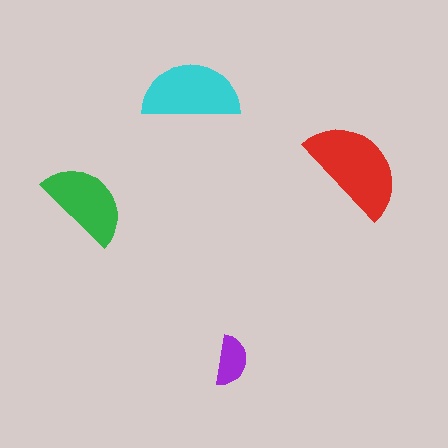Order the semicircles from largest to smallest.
the red one, the cyan one, the green one, the purple one.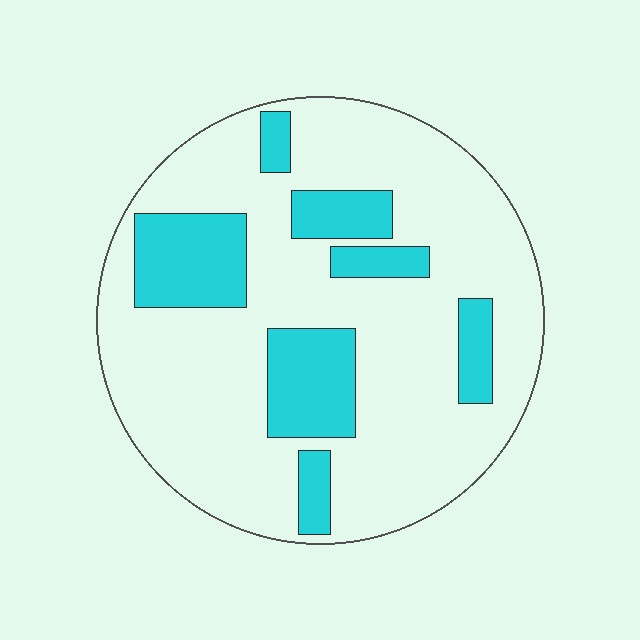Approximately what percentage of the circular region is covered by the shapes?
Approximately 25%.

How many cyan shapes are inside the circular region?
7.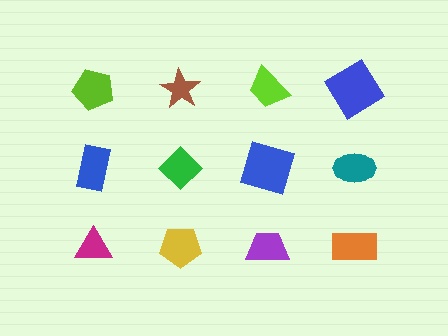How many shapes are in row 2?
4 shapes.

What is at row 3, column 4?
An orange rectangle.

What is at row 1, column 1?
A lime pentagon.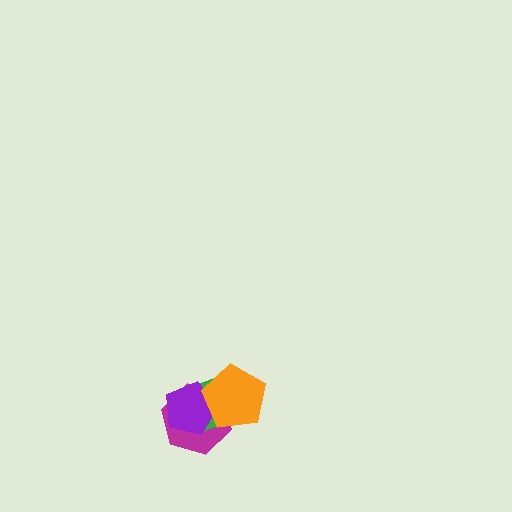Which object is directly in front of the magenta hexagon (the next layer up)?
The green diamond is directly in front of the magenta hexagon.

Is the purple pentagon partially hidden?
Yes, it is partially covered by another shape.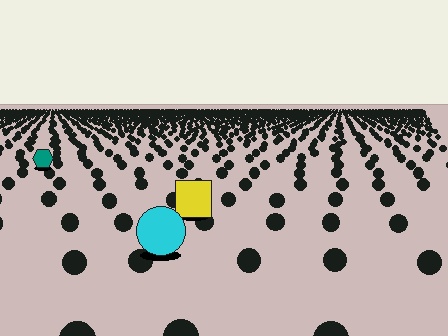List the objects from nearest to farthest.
From nearest to farthest: the cyan circle, the yellow square, the teal hexagon.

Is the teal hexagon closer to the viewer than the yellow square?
No. The yellow square is closer — you can tell from the texture gradient: the ground texture is coarser near it.